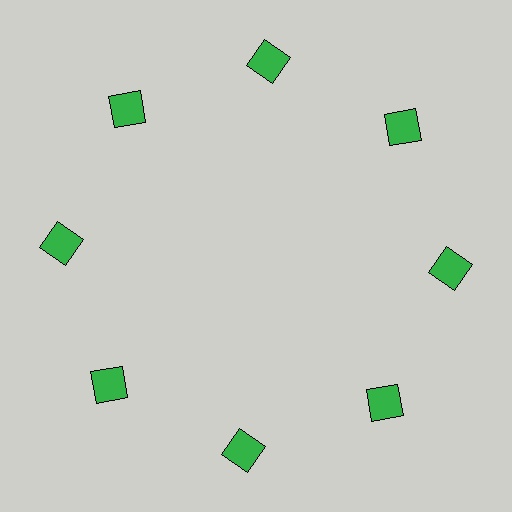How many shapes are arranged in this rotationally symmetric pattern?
There are 8 shapes, arranged in 8 groups of 1.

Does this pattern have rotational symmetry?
Yes, this pattern has 8-fold rotational symmetry. It looks the same after rotating 45 degrees around the center.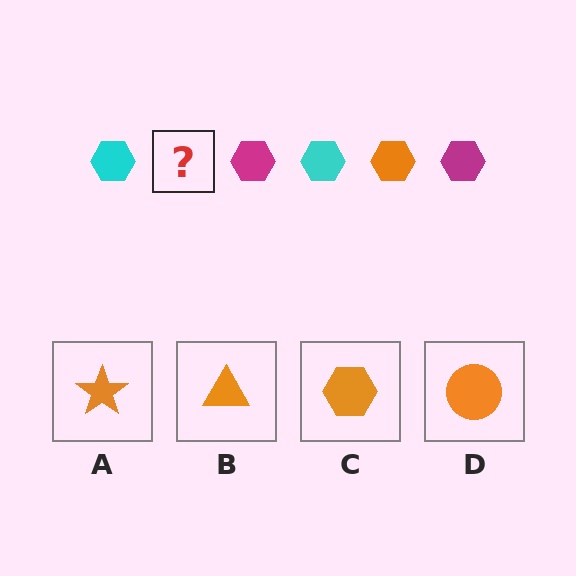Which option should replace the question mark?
Option C.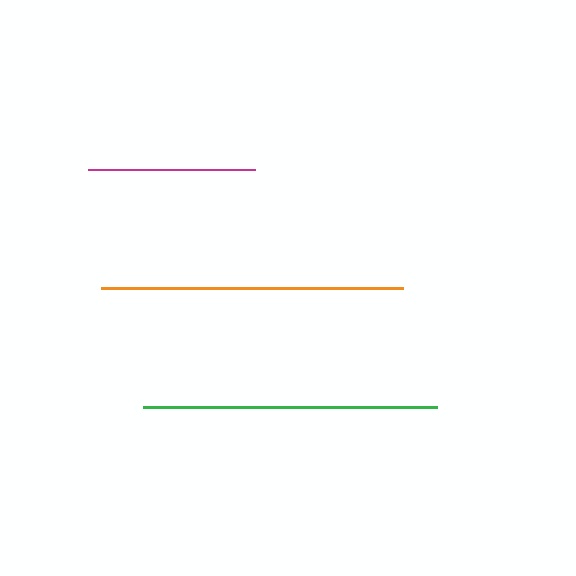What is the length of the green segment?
The green segment is approximately 294 pixels long.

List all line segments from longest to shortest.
From longest to shortest: orange, green, magenta.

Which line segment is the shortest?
The magenta line is the shortest at approximately 166 pixels.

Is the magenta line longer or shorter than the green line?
The green line is longer than the magenta line.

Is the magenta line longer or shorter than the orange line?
The orange line is longer than the magenta line.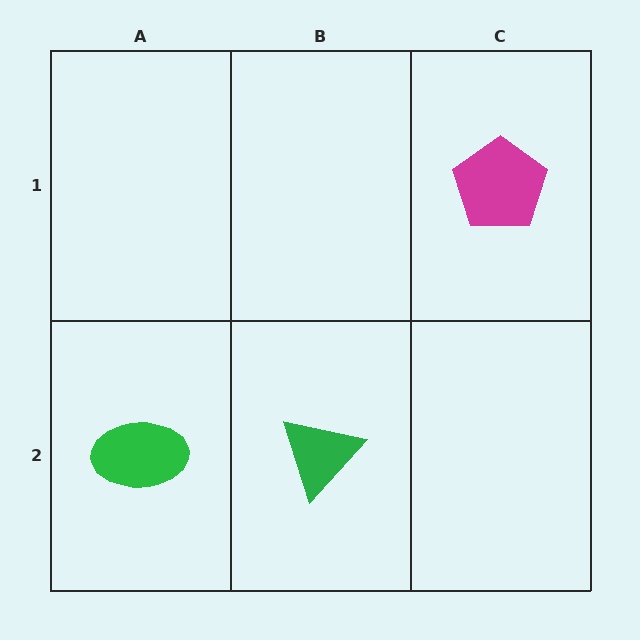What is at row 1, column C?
A magenta pentagon.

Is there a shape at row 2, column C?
No, that cell is empty.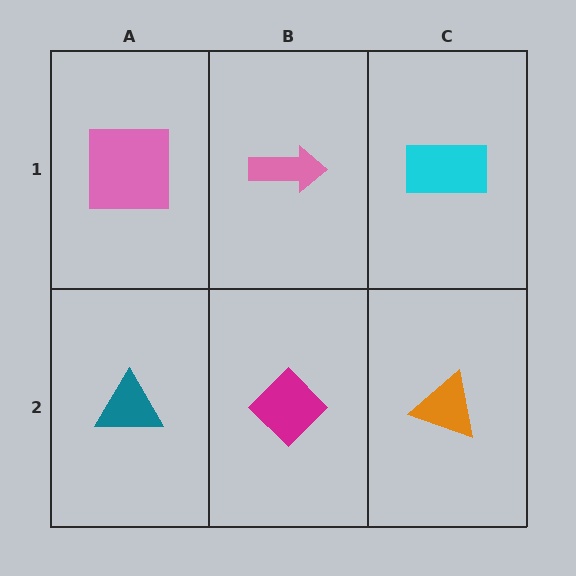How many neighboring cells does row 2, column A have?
2.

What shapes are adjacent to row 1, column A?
A teal triangle (row 2, column A), a pink arrow (row 1, column B).